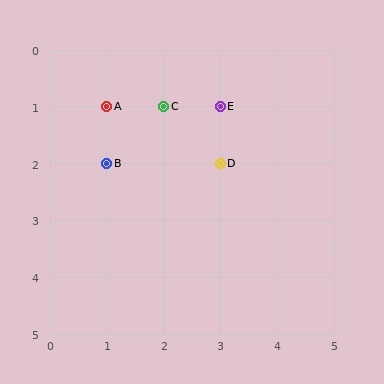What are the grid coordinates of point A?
Point A is at grid coordinates (1, 1).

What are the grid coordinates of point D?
Point D is at grid coordinates (3, 2).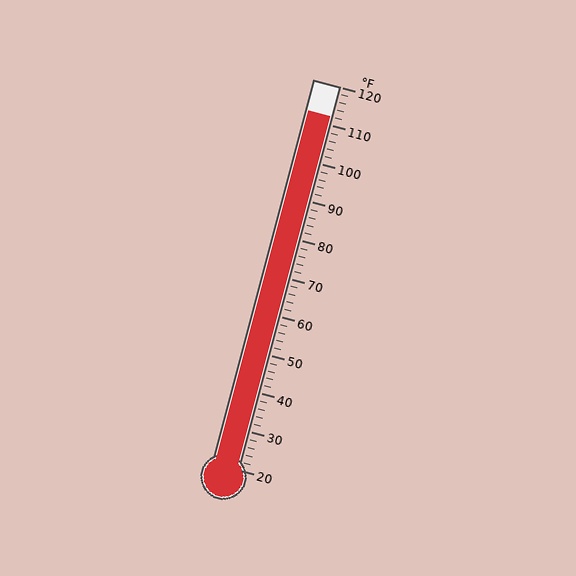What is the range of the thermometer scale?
The thermometer scale ranges from 20°F to 120°F.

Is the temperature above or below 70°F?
The temperature is above 70°F.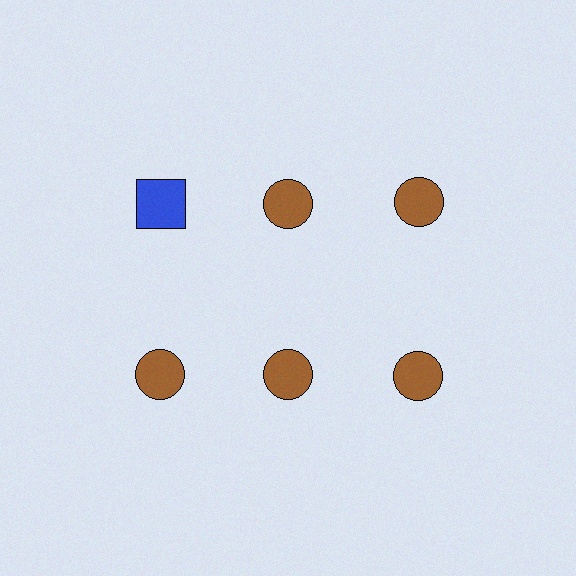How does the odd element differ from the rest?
It differs in both color (blue instead of brown) and shape (square instead of circle).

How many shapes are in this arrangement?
There are 6 shapes arranged in a grid pattern.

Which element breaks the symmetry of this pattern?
The blue square in the top row, leftmost column breaks the symmetry. All other shapes are brown circles.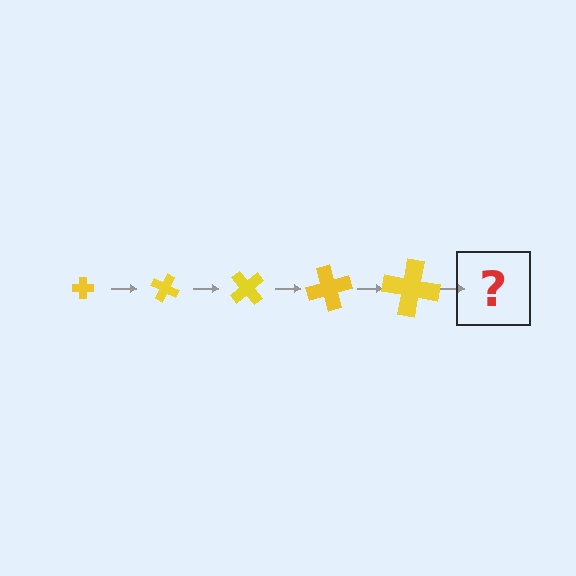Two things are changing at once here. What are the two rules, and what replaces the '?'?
The two rules are that the cross grows larger each step and it rotates 25 degrees each step. The '?' should be a cross, larger than the previous one and rotated 125 degrees from the start.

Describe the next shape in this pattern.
It should be a cross, larger than the previous one and rotated 125 degrees from the start.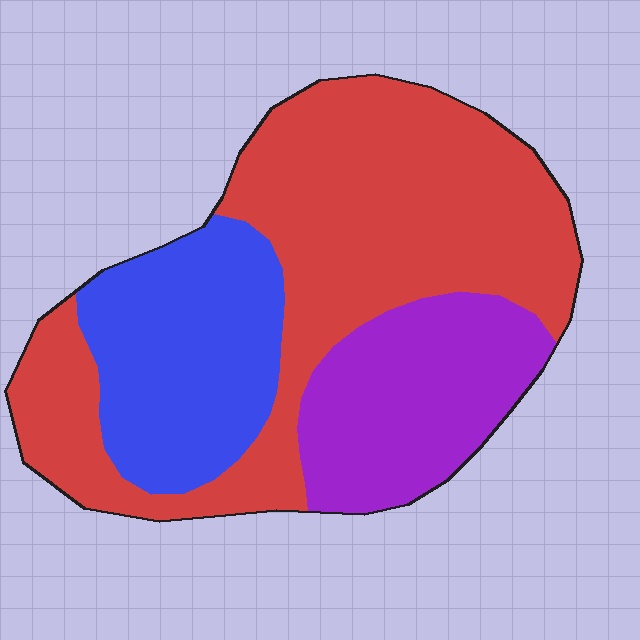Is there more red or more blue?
Red.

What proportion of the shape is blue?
Blue takes up between a sixth and a third of the shape.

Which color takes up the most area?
Red, at roughly 55%.